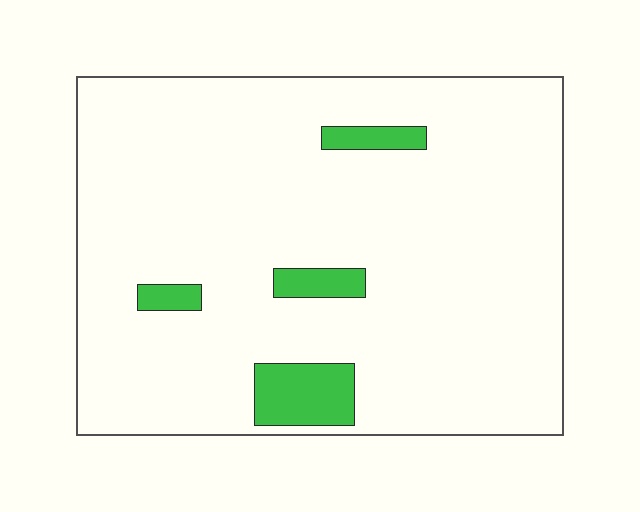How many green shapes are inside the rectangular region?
4.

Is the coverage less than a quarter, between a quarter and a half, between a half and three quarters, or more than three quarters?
Less than a quarter.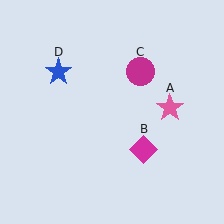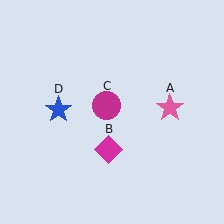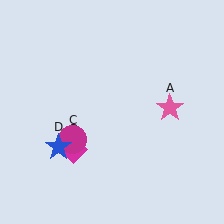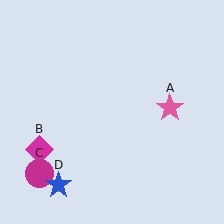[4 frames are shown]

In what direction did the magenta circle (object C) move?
The magenta circle (object C) moved down and to the left.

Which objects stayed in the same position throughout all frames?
Pink star (object A) remained stationary.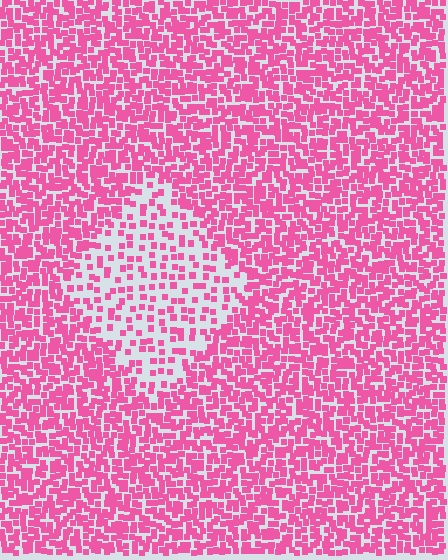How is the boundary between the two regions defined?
The boundary is defined by a change in element density (approximately 2.3x ratio). All elements are the same color, size, and shape.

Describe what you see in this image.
The image contains small pink elements arranged at two different densities. A diamond-shaped region is visible where the elements are less densely packed than the surrounding area.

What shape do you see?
I see a diamond.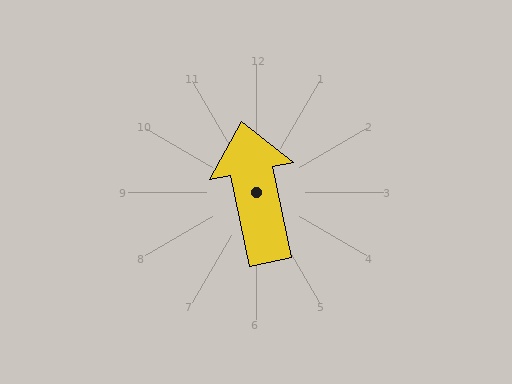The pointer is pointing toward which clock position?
Roughly 12 o'clock.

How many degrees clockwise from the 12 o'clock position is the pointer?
Approximately 348 degrees.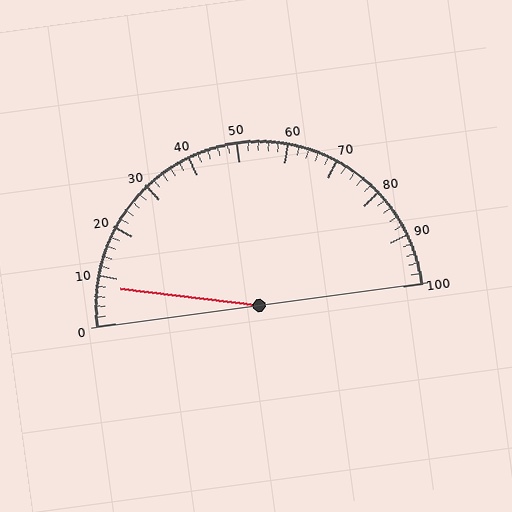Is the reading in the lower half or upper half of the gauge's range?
The reading is in the lower half of the range (0 to 100).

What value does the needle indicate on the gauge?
The needle indicates approximately 8.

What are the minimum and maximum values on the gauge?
The gauge ranges from 0 to 100.